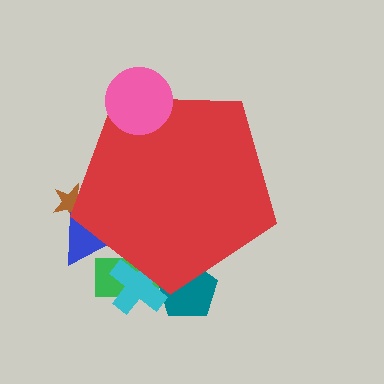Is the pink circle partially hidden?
No, the pink circle is fully visible.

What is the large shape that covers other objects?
A red pentagon.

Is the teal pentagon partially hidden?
Yes, the teal pentagon is partially hidden behind the red pentagon.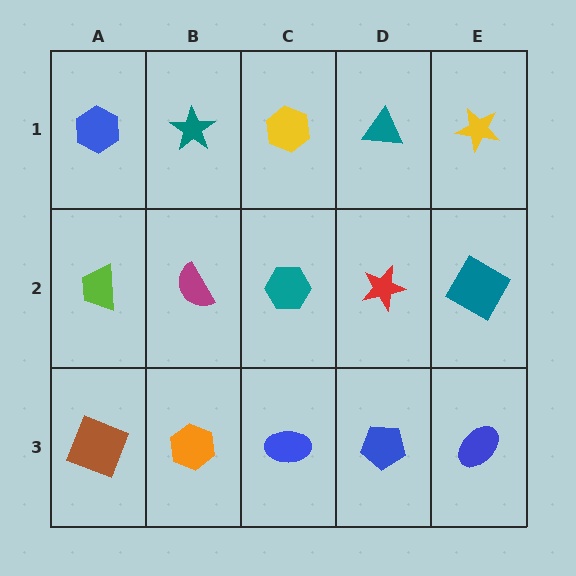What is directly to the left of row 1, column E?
A teal triangle.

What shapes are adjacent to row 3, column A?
A lime trapezoid (row 2, column A), an orange hexagon (row 3, column B).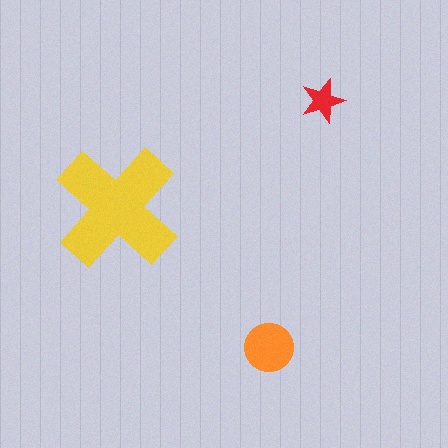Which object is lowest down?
The orange circle is bottommost.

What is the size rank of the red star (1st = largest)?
3rd.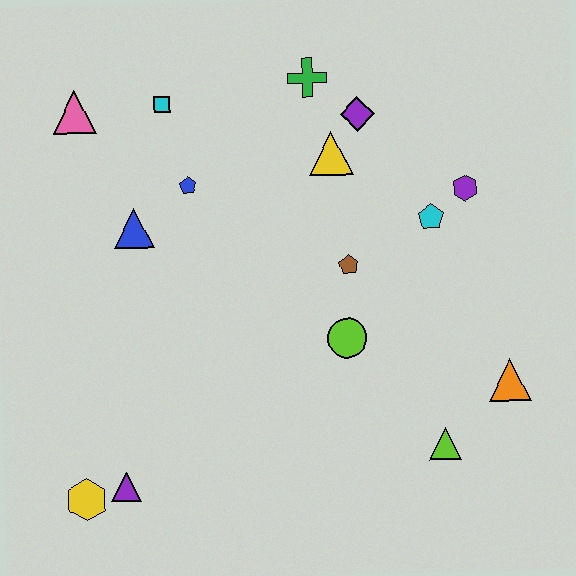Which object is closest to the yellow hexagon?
The purple triangle is closest to the yellow hexagon.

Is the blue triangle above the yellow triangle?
No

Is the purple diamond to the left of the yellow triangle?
No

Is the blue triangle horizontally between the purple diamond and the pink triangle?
Yes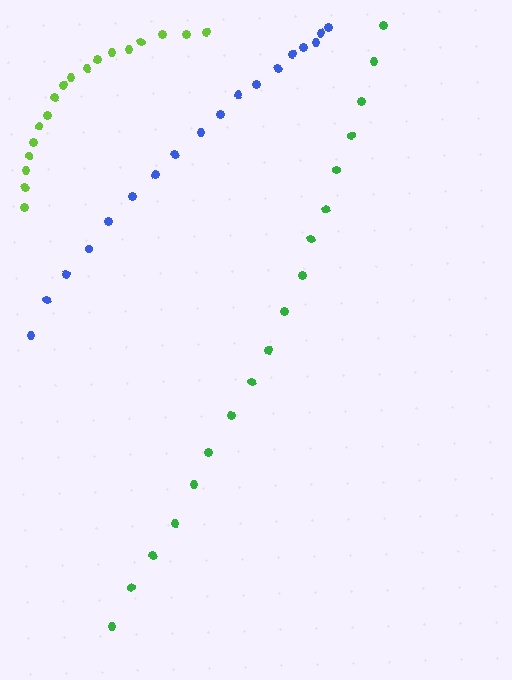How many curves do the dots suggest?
There are 3 distinct paths.